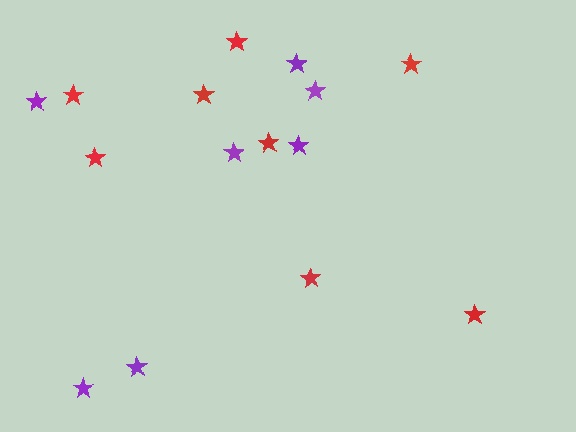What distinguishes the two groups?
There are 2 groups: one group of red stars (8) and one group of purple stars (7).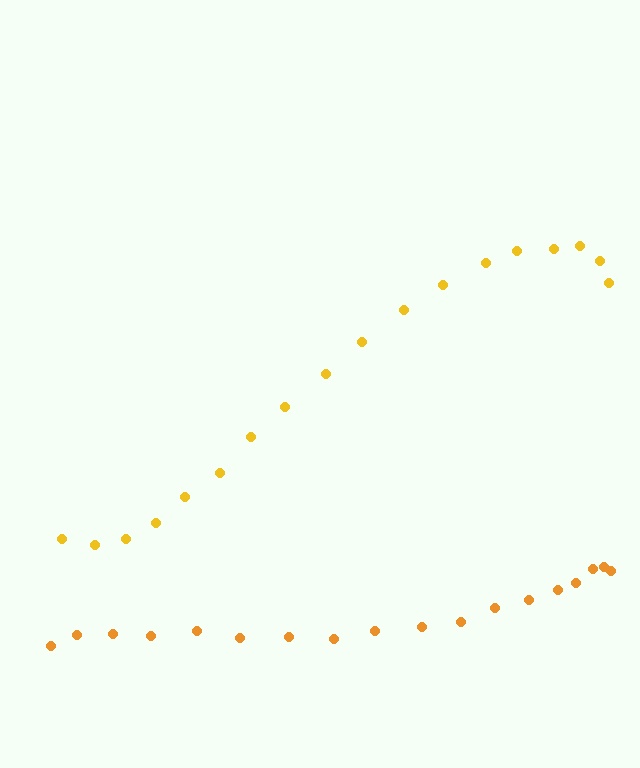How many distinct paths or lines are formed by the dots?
There are 2 distinct paths.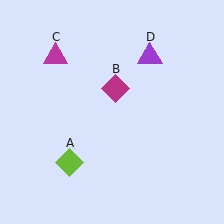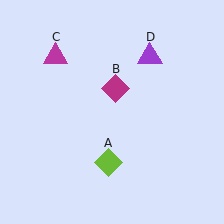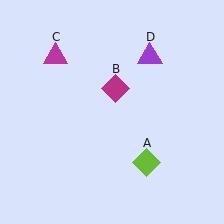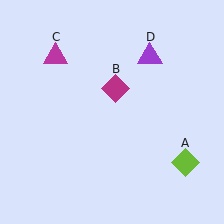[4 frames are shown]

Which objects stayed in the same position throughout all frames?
Magenta diamond (object B) and magenta triangle (object C) and purple triangle (object D) remained stationary.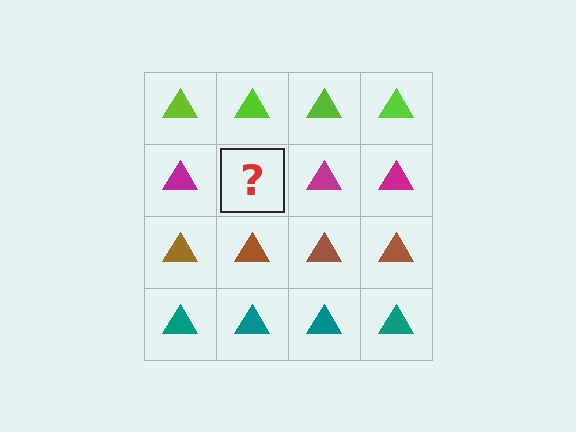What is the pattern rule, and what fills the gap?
The rule is that each row has a consistent color. The gap should be filled with a magenta triangle.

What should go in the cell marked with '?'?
The missing cell should contain a magenta triangle.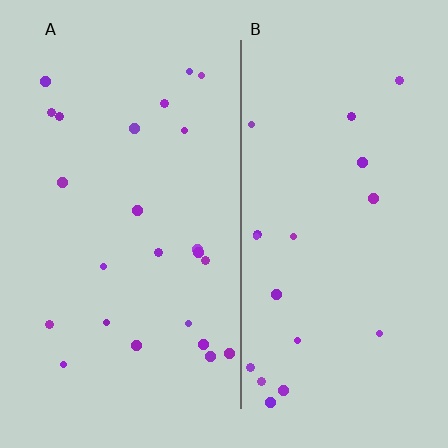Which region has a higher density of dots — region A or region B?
A (the left).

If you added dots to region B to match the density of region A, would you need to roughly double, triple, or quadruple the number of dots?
Approximately double.